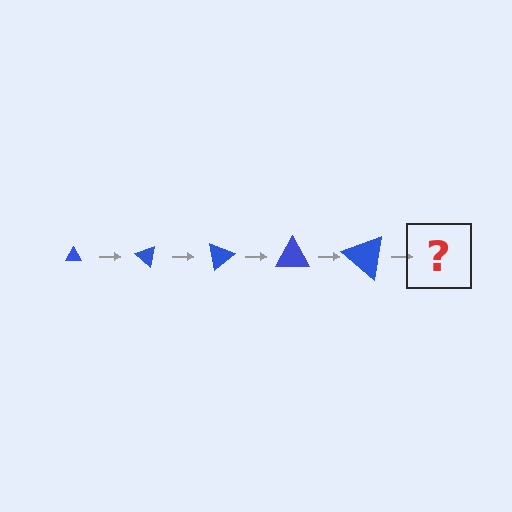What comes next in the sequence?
The next element should be a triangle, larger than the previous one and rotated 200 degrees from the start.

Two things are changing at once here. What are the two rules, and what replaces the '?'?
The two rules are that the triangle grows larger each step and it rotates 40 degrees each step. The '?' should be a triangle, larger than the previous one and rotated 200 degrees from the start.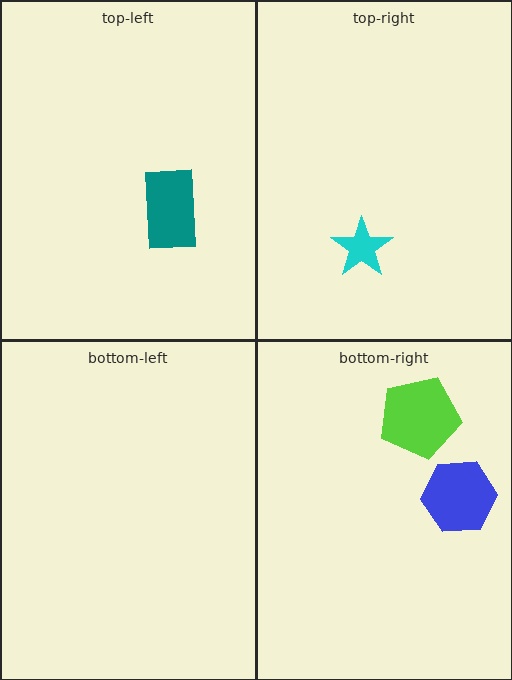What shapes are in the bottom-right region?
The lime pentagon, the blue hexagon.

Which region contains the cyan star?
The top-right region.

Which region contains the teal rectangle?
The top-left region.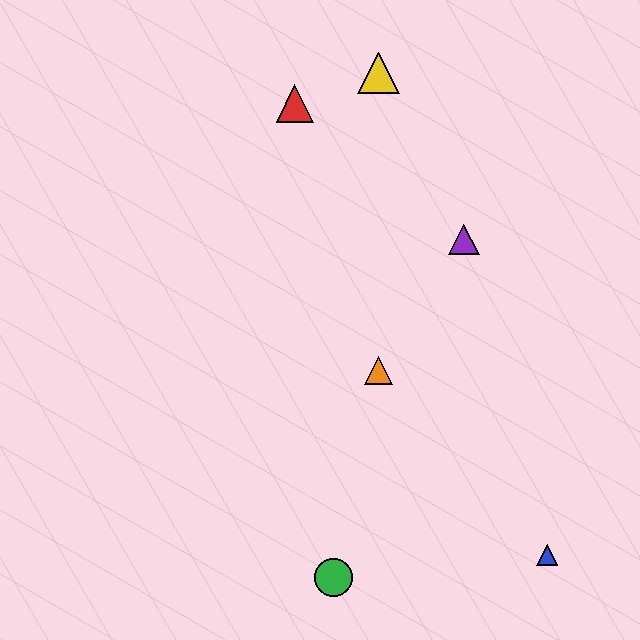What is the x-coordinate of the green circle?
The green circle is at x≈333.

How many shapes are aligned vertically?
2 shapes (the yellow triangle, the orange triangle) are aligned vertically.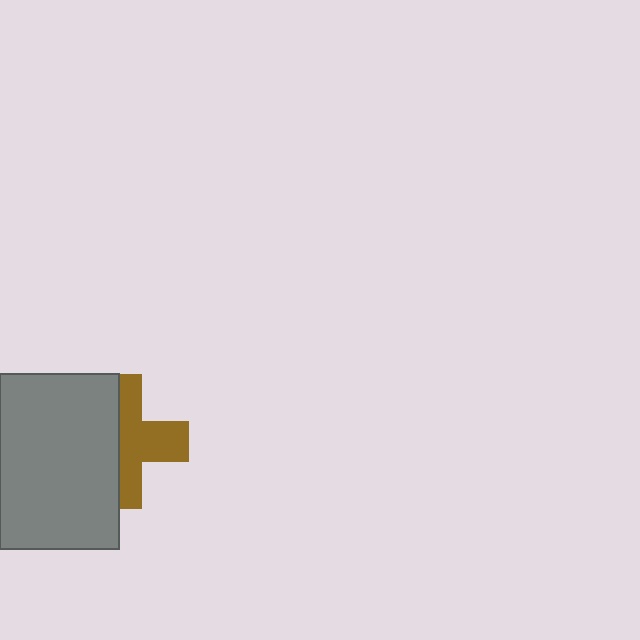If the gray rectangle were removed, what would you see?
You would see the complete brown cross.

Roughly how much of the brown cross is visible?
About half of it is visible (roughly 53%).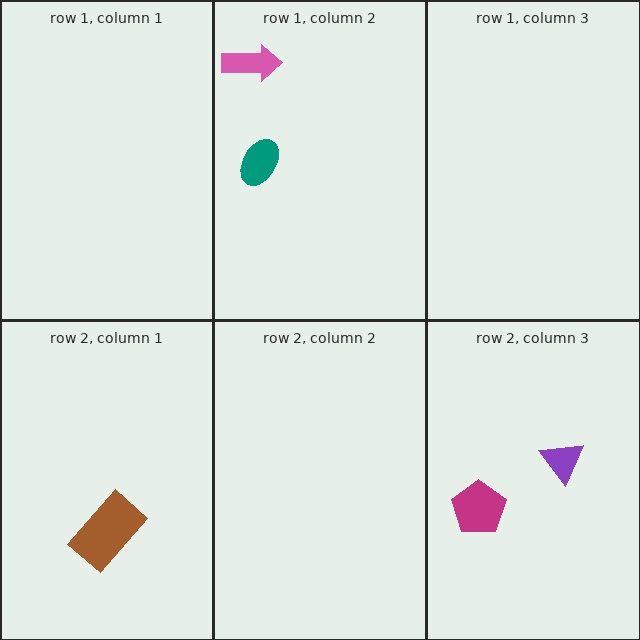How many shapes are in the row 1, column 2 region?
2.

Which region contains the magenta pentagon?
The row 2, column 3 region.